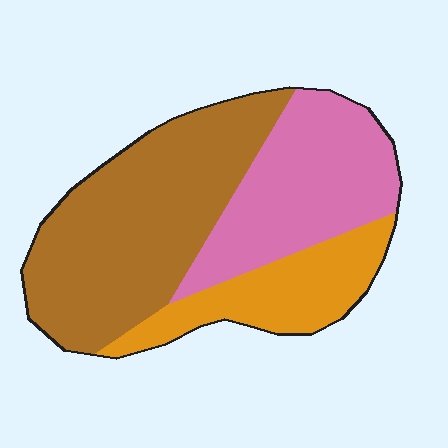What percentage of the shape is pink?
Pink takes up between a sixth and a third of the shape.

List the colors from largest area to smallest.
From largest to smallest: brown, pink, orange.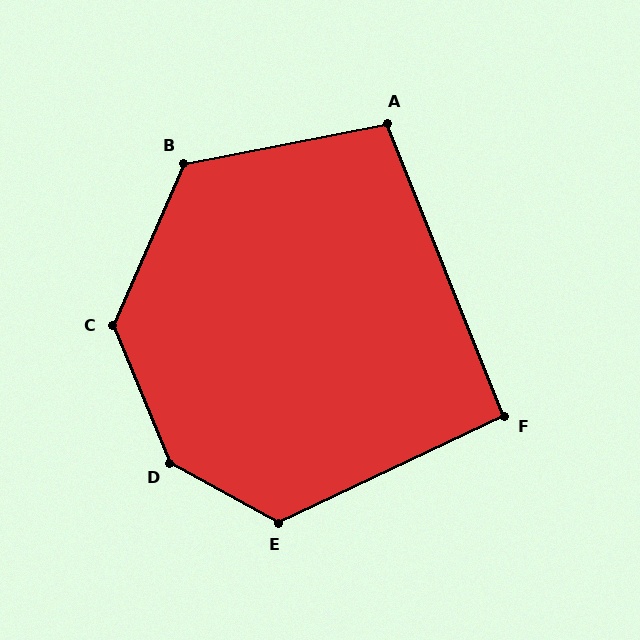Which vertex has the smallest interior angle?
F, at approximately 94 degrees.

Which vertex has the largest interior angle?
D, at approximately 141 degrees.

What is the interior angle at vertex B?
Approximately 125 degrees (obtuse).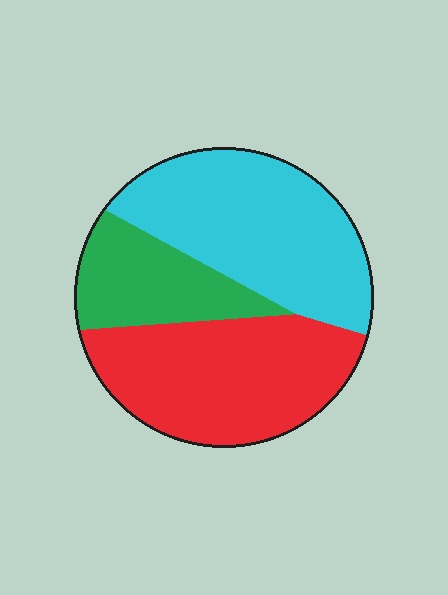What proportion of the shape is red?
Red covers roughly 40% of the shape.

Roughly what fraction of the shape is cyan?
Cyan covers about 40% of the shape.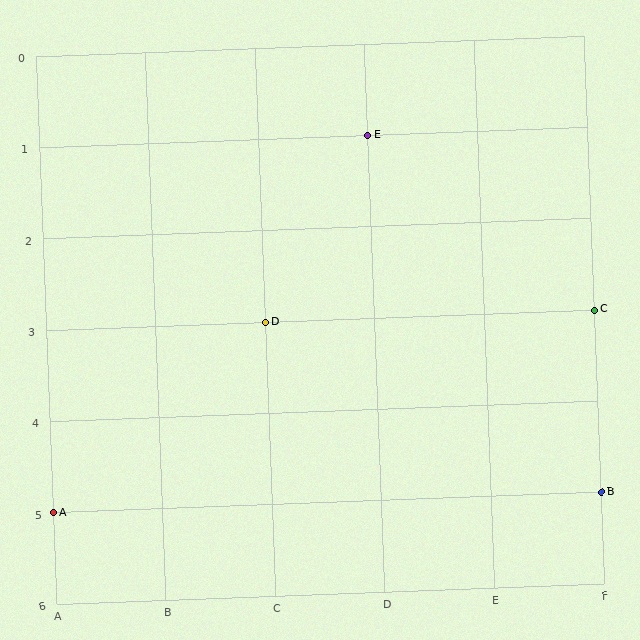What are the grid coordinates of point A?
Point A is at grid coordinates (A, 5).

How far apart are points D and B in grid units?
Points D and B are 3 columns and 2 rows apart (about 3.6 grid units diagonally).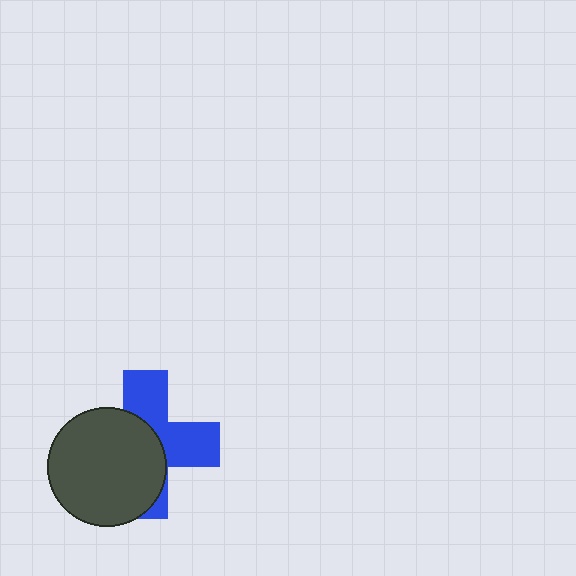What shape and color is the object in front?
The object in front is a dark gray circle.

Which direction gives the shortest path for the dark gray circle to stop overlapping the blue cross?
Moving left gives the shortest separation.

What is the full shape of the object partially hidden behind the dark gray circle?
The partially hidden object is a blue cross.